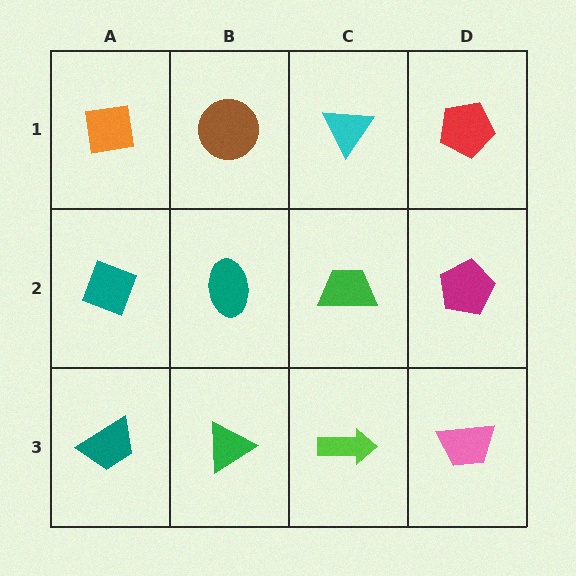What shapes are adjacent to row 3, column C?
A green trapezoid (row 2, column C), a green triangle (row 3, column B), a pink trapezoid (row 3, column D).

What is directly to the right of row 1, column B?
A cyan triangle.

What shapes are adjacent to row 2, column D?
A red pentagon (row 1, column D), a pink trapezoid (row 3, column D), a green trapezoid (row 2, column C).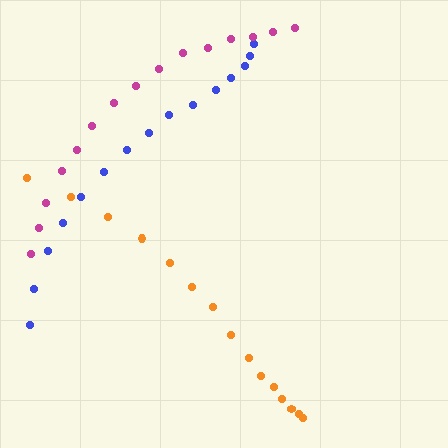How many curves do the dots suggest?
There are 3 distinct paths.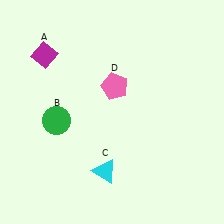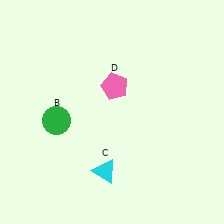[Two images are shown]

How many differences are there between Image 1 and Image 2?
There is 1 difference between the two images.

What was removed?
The magenta diamond (A) was removed in Image 2.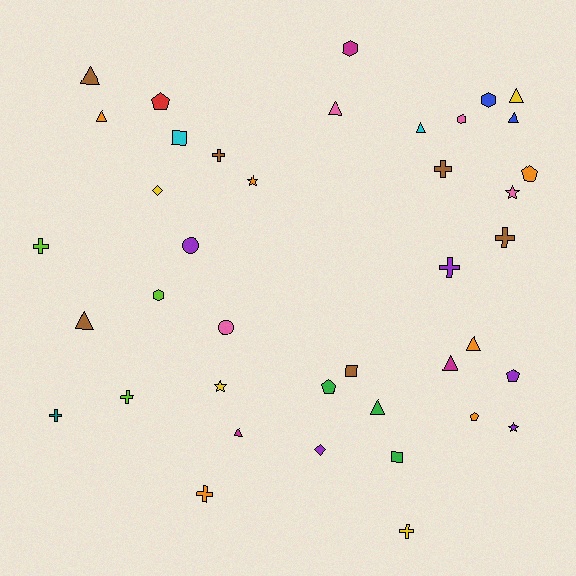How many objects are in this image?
There are 40 objects.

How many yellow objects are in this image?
There are 4 yellow objects.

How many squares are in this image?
There are 3 squares.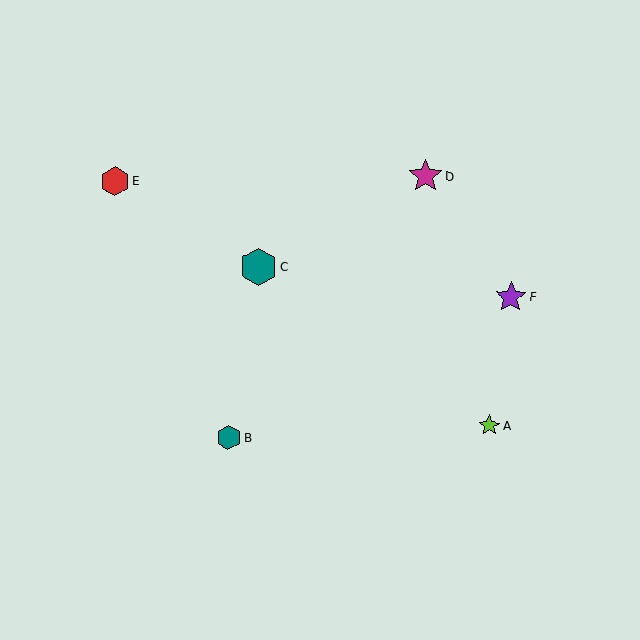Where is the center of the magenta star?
The center of the magenta star is at (425, 176).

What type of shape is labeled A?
Shape A is a lime star.